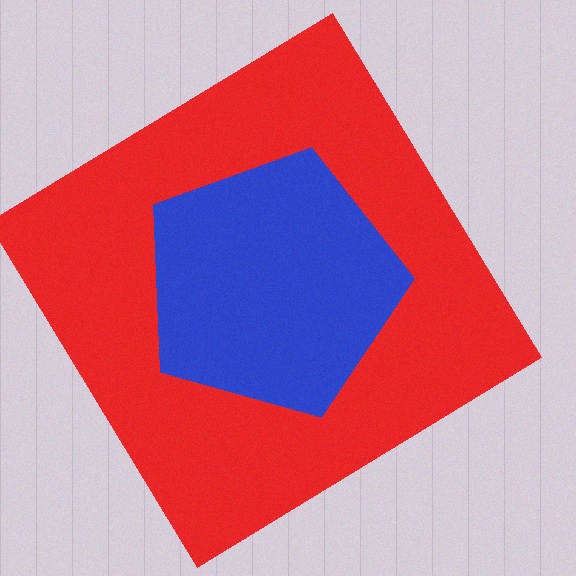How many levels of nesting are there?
2.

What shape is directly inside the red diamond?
The blue pentagon.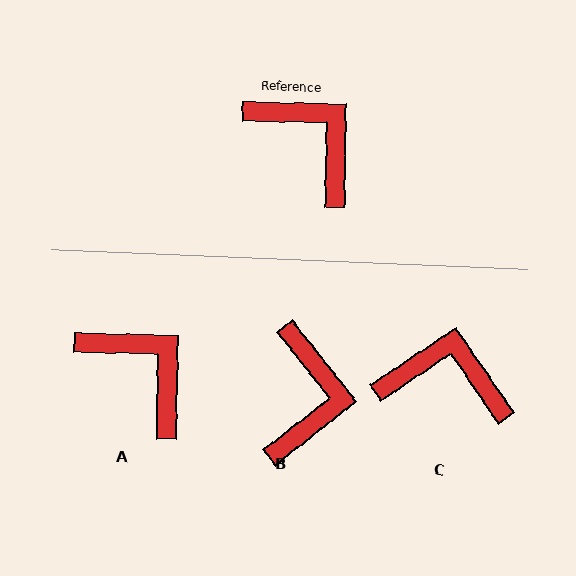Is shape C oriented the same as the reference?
No, it is off by about 35 degrees.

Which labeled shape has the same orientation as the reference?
A.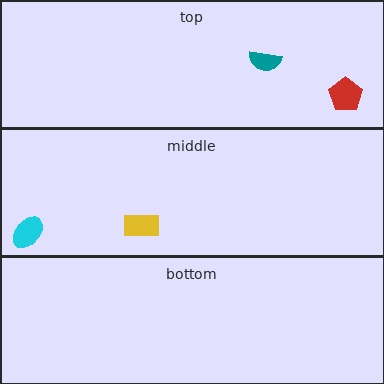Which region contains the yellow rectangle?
The middle region.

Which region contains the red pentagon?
The top region.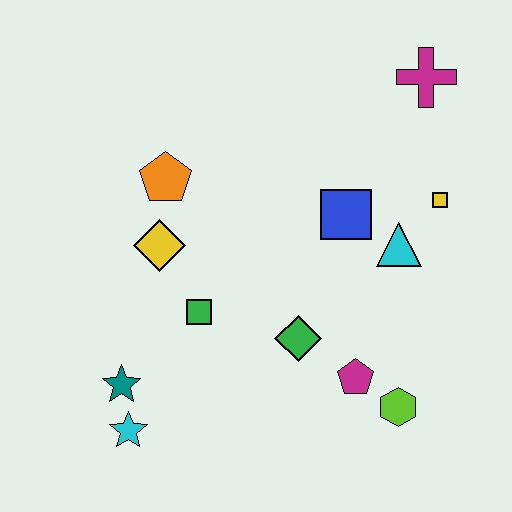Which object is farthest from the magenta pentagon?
The magenta cross is farthest from the magenta pentagon.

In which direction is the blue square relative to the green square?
The blue square is to the right of the green square.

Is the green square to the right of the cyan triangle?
No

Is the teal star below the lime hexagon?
No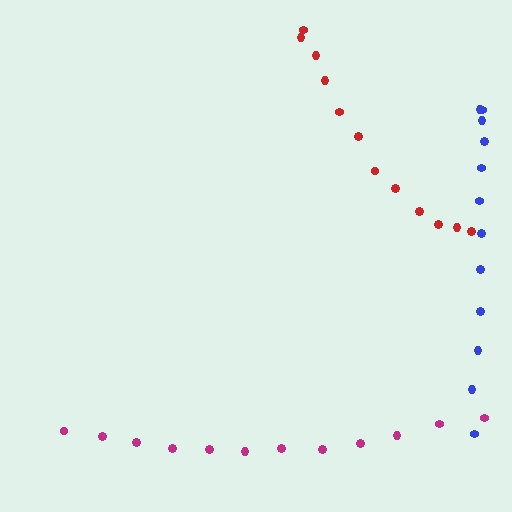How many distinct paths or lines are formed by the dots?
There are 3 distinct paths.